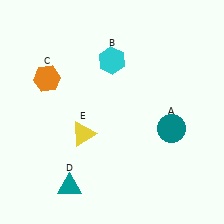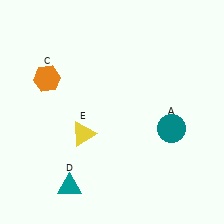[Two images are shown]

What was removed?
The cyan hexagon (B) was removed in Image 2.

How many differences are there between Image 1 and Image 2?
There is 1 difference between the two images.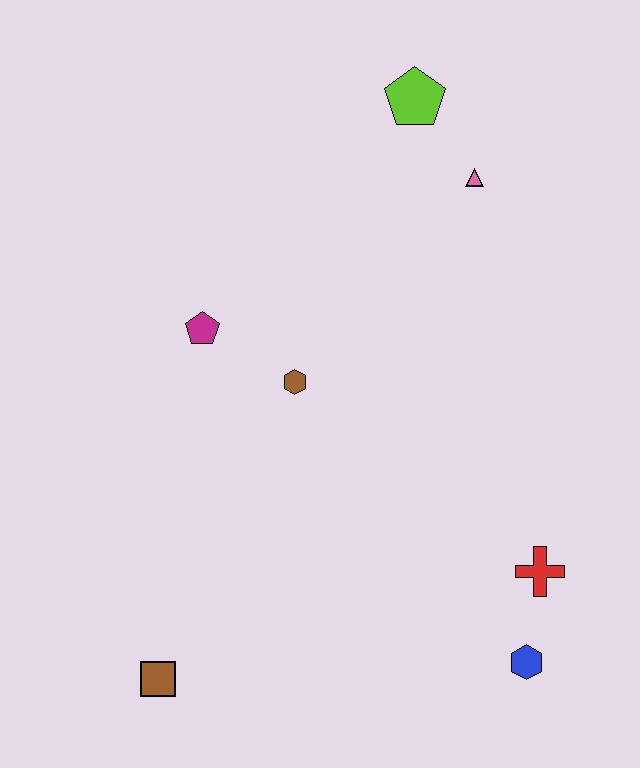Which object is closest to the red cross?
The blue hexagon is closest to the red cross.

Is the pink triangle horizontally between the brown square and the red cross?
Yes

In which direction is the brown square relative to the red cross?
The brown square is to the left of the red cross.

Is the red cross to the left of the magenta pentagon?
No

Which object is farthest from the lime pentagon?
The brown square is farthest from the lime pentagon.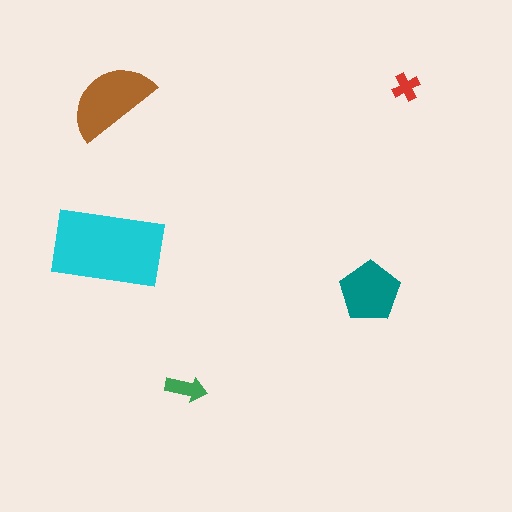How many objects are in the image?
There are 5 objects in the image.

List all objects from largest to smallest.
The cyan rectangle, the brown semicircle, the teal pentagon, the green arrow, the red cross.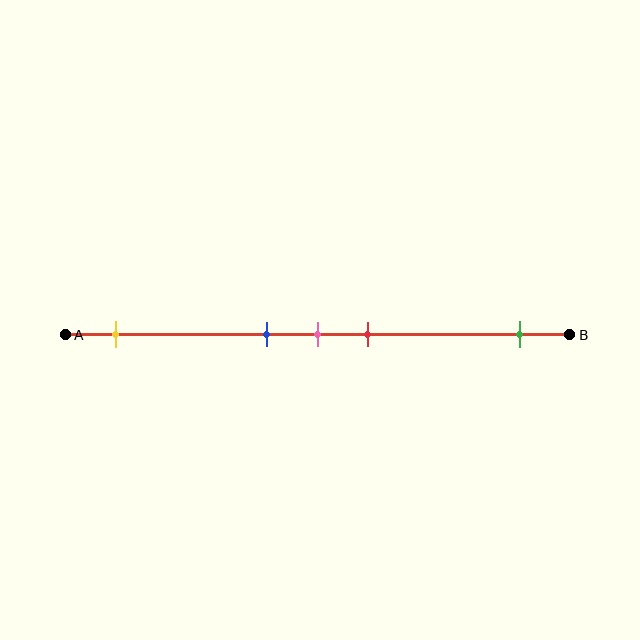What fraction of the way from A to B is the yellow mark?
The yellow mark is approximately 10% (0.1) of the way from A to B.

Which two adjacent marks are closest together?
The blue and pink marks are the closest adjacent pair.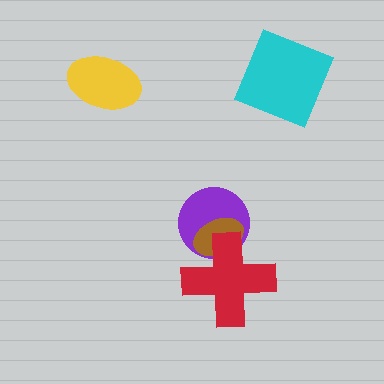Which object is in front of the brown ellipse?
The red cross is in front of the brown ellipse.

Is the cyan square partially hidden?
No, no other shape covers it.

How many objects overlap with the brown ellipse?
2 objects overlap with the brown ellipse.